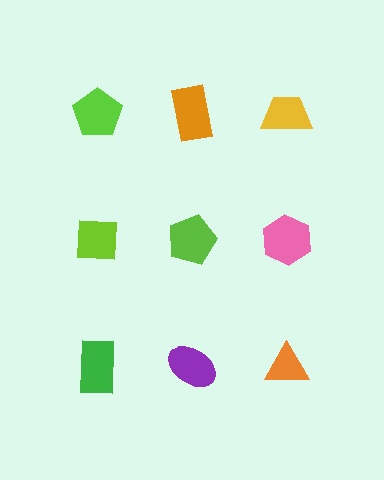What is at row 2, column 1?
A lime square.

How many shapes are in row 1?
3 shapes.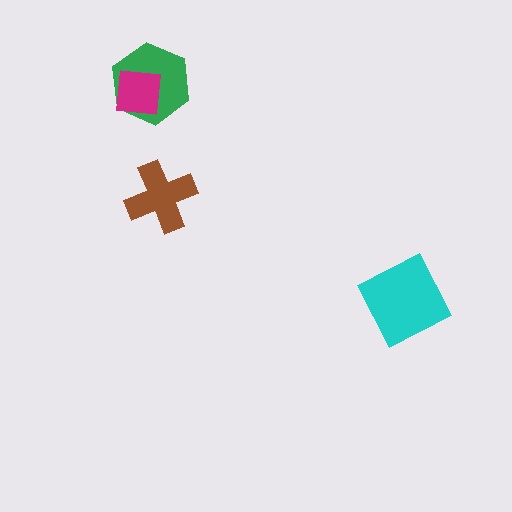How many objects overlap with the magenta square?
1 object overlaps with the magenta square.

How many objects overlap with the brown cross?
0 objects overlap with the brown cross.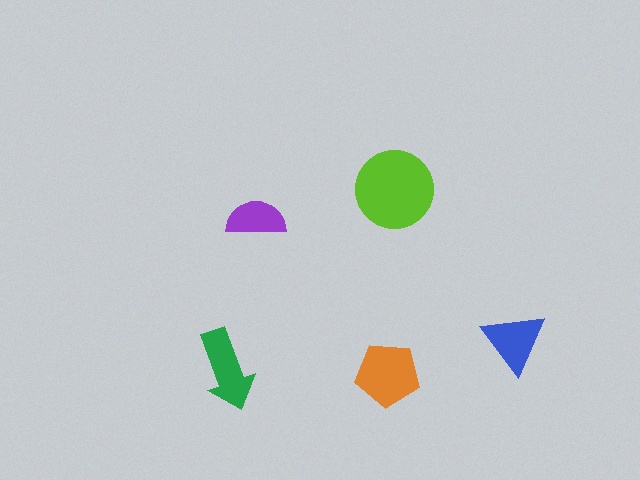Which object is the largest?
The lime circle.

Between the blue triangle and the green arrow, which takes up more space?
The green arrow.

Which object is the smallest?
The purple semicircle.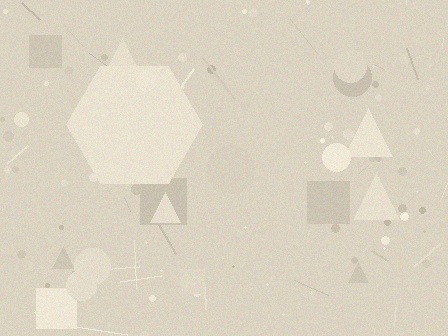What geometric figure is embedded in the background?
A hexagon is embedded in the background.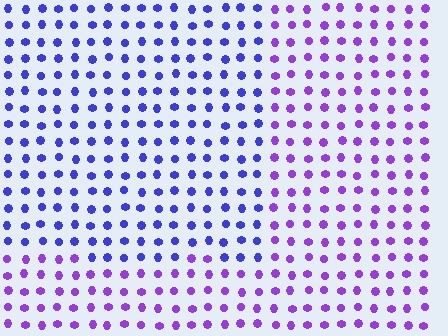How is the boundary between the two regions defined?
The boundary is defined purely by a slight shift in hue (about 34 degrees). Spacing, size, and orientation are identical on both sides.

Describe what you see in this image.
The image is filled with small purple elements in a uniform arrangement. A rectangle-shaped region is visible where the elements are tinted to a slightly different hue, forming a subtle color boundary.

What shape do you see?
I see a rectangle.